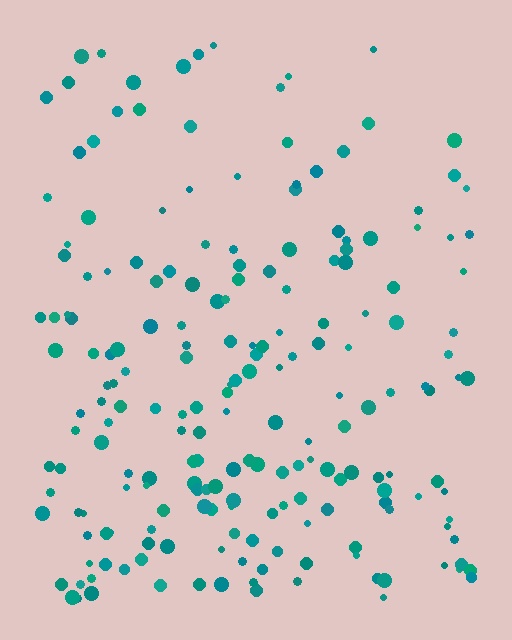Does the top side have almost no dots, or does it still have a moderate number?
Still a moderate number, just noticeably fewer than the bottom.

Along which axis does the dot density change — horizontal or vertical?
Vertical.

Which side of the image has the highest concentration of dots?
The bottom.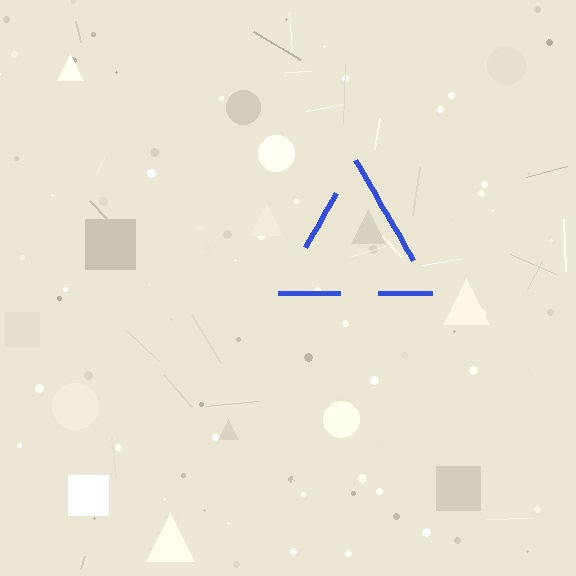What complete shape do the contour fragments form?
The contour fragments form a triangle.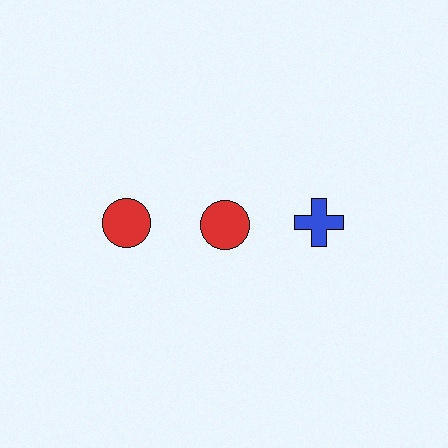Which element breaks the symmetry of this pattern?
The blue cross in the top row, center column breaks the symmetry. All other shapes are red circles.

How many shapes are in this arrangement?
There are 3 shapes arranged in a grid pattern.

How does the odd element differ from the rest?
It differs in both color (blue instead of red) and shape (cross instead of circle).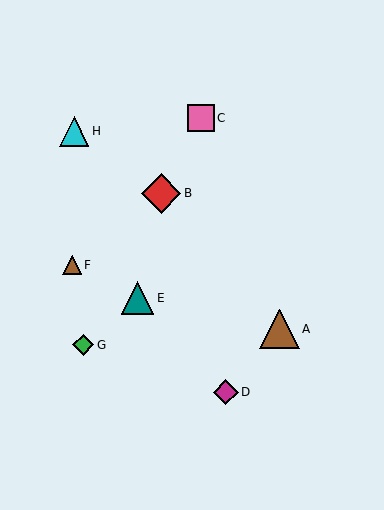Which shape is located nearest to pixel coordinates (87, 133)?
The cyan triangle (labeled H) at (74, 131) is nearest to that location.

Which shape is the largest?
The brown triangle (labeled A) is the largest.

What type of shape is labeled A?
Shape A is a brown triangle.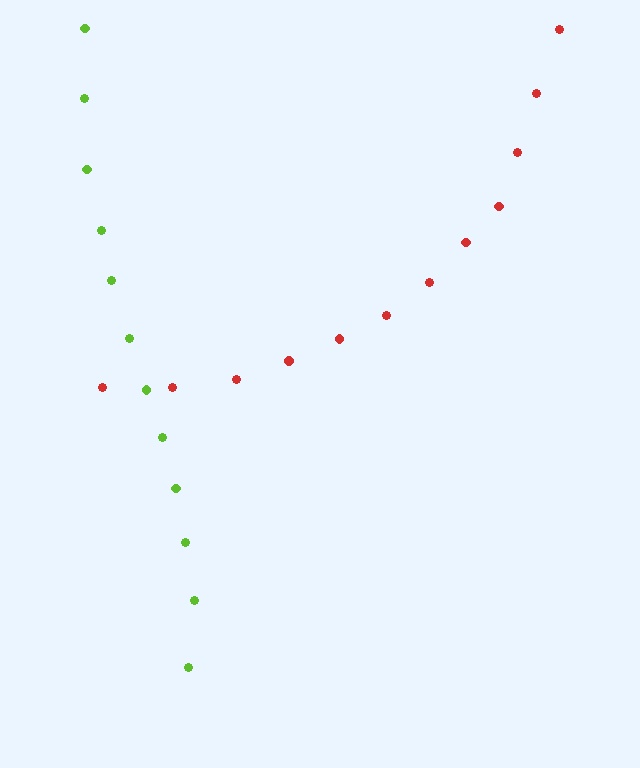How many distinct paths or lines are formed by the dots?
There are 2 distinct paths.